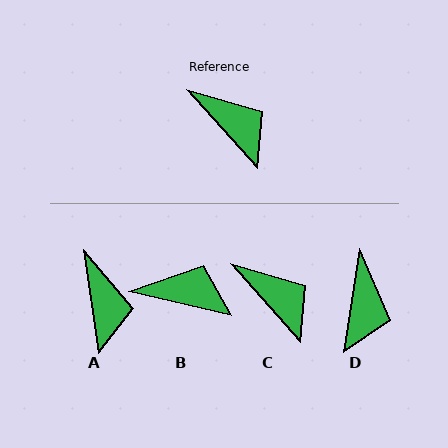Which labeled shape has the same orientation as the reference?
C.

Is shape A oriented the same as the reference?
No, it is off by about 34 degrees.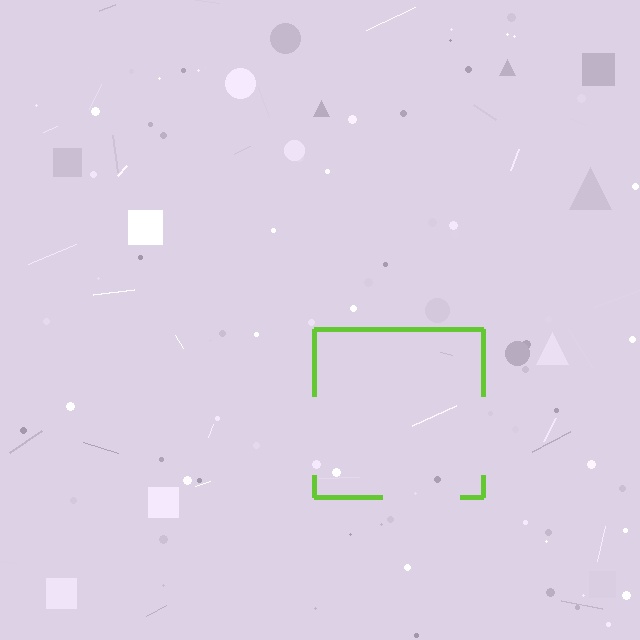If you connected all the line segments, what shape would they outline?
They would outline a square.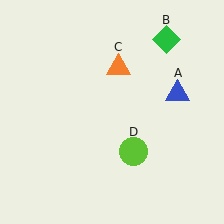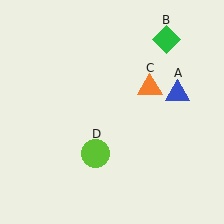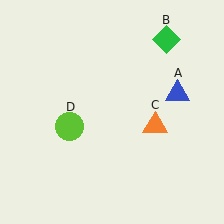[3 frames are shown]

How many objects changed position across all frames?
2 objects changed position: orange triangle (object C), lime circle (object D).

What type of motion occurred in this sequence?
The orange triangle (object C), lime circle (object D) rotated clockwise around the center of the scene.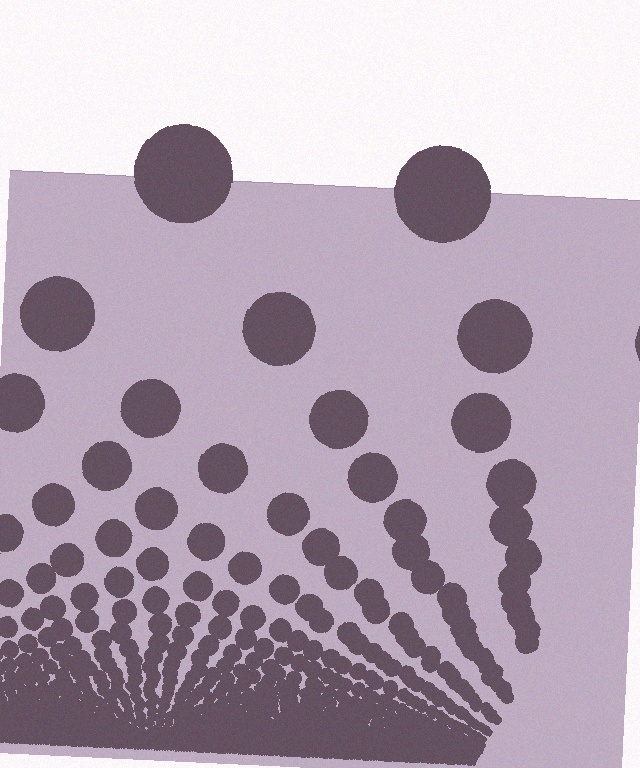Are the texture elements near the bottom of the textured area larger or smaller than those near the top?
Smaller. The gradient is inverted — elements near the bottom are smaller and denser.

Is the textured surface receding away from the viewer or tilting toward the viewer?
The surface appears to tilt toward the viewer. Texture elements get larger and sparser toward the top.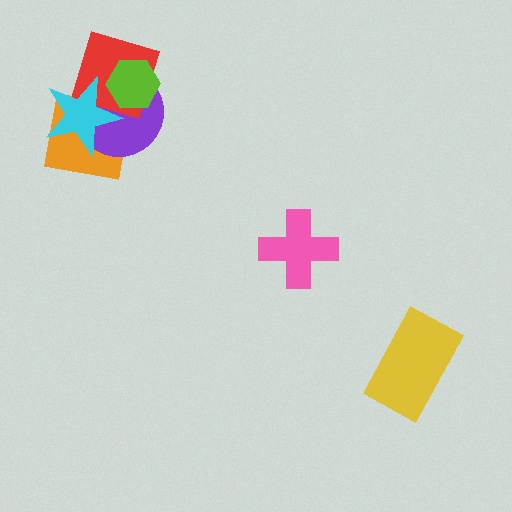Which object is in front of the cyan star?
The lime hexagon is in front of the cyan star.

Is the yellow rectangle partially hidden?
No, no other shape covers it.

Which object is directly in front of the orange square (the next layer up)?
The purple circle is directly in front of the orange square.